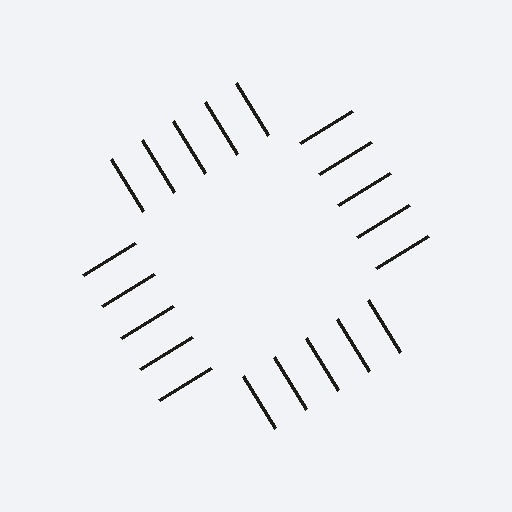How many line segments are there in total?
20 — 5 along each of the 4 edges.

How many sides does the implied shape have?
4 sides — the line-ends trace a square.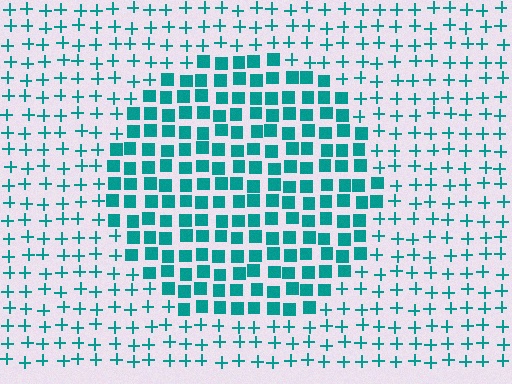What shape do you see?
I see a circle.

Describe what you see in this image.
The image is filled with small teal elements arranged in a uniform grid. A circle-shaped region contains squares, while the surrounding area contains plus signs. The boundary is defined purely by the change in element shape.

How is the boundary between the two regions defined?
The boundary is defined by a change in element shape: squares inside vs. plus signs outside. All elements share the same color and spacing.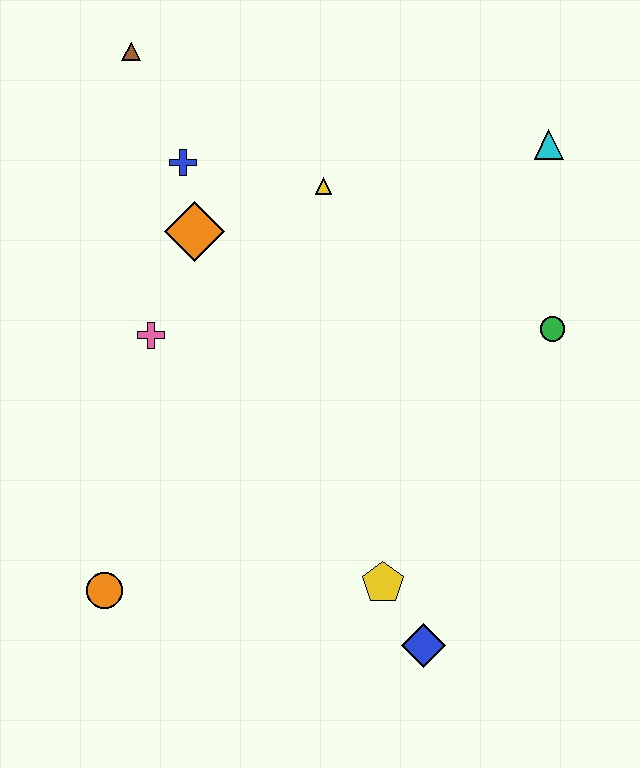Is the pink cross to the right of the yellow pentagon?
No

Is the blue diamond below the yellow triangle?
Yes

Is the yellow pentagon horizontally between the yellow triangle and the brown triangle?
No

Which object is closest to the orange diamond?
The blue cross is closest to the orange diamond.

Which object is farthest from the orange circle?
The cyan triangle is farthest from the orange circle.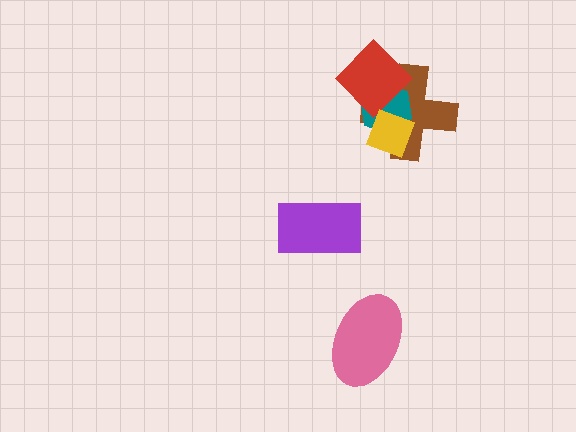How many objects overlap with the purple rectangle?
0 objects overlap with the purple rectangle.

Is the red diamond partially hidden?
Yes, it is partially covered by another shape.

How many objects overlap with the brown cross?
3 objects overlap with the brown cross.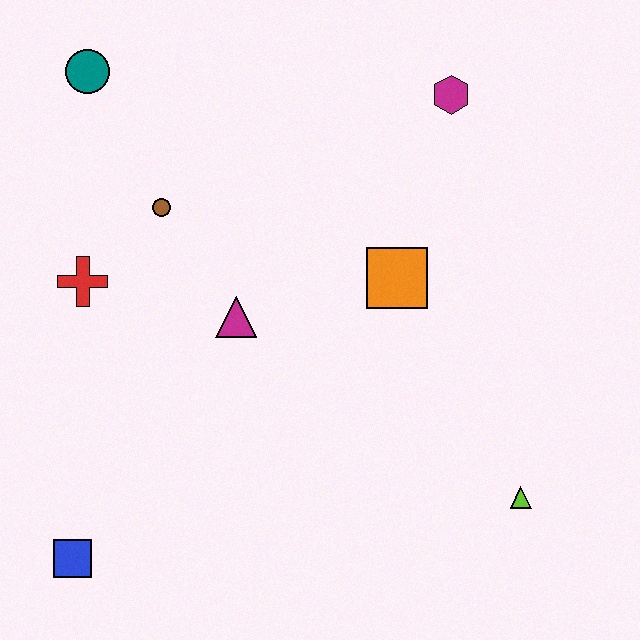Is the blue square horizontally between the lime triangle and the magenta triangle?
No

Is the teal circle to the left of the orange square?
Yes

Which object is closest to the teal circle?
The brown circle is closest to the teal circle.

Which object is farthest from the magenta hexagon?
The blue square is farthest from the magenta hexagon.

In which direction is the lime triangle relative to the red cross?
The lime triangle is to the right of the red cross.